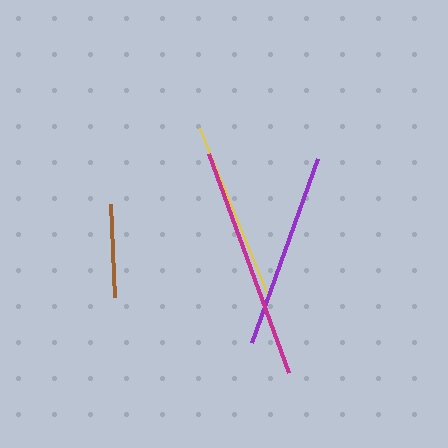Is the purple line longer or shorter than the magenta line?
The magenta line is longer than the purple line.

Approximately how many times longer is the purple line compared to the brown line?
The purple line is approximately 2.1 times the length of the brown line.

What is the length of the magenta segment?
The magenta segment is approximately 233 pixels long.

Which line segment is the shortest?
The brown line is the shortest at approximately 94 pixels.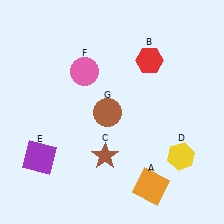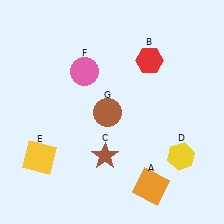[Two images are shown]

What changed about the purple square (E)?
In Image 1, E is purple. In Image 2, it changed to yellow.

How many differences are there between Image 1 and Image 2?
There is 1 difference between the two images.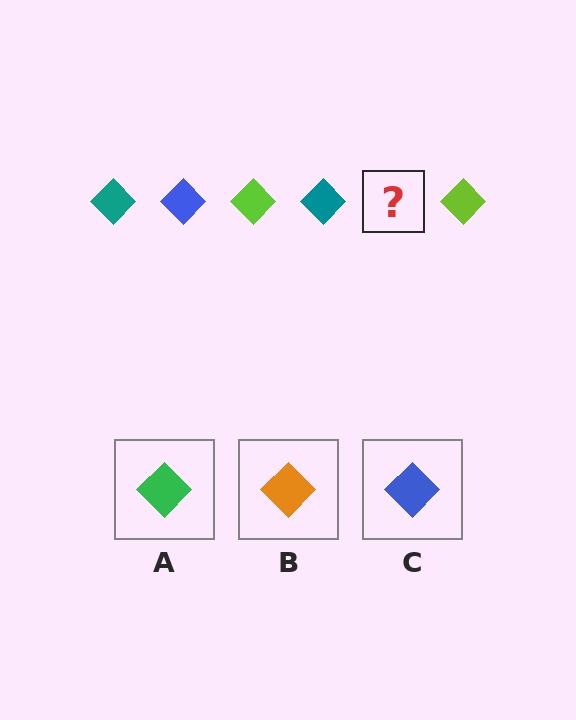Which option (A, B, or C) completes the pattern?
C.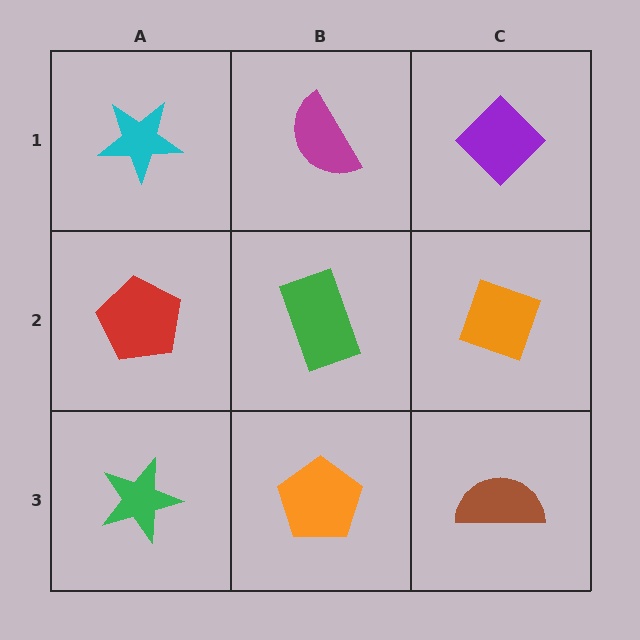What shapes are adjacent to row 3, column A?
A red pentagon (row 2, column A), an orange pentagon (row 3, column B).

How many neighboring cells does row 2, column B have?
4.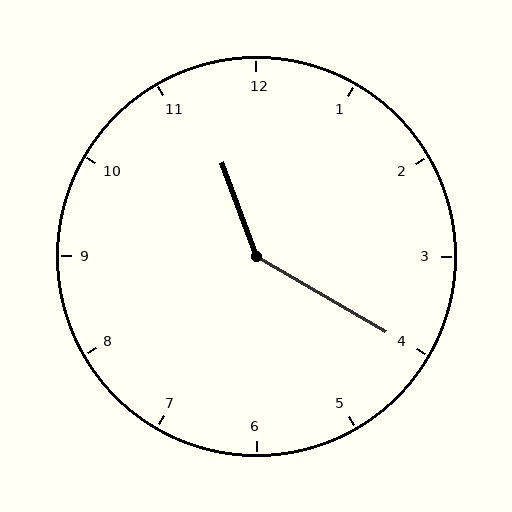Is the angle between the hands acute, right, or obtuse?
It is obtuse.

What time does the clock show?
11:20.